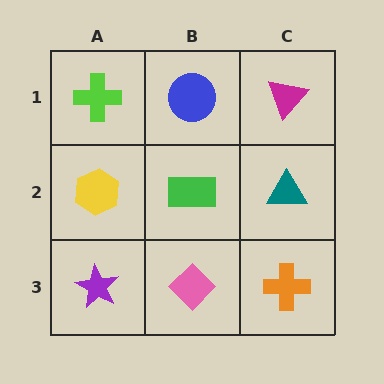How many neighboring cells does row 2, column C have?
3.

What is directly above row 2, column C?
A magenta triangle.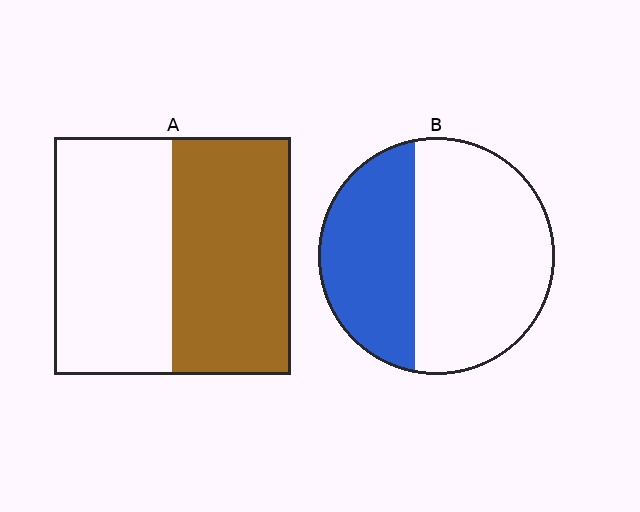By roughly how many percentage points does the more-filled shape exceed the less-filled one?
By roughly 10 percentage points (A over B).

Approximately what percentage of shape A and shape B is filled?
A is approximately 50% and B is approximately 40%.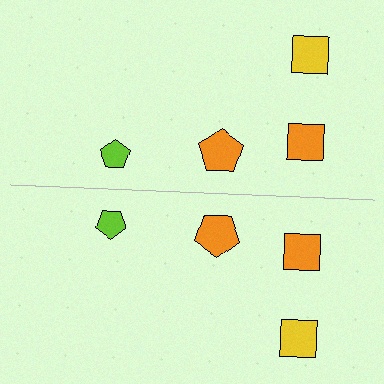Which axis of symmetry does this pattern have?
The pattern has a horizontal axis of symmetry running through the center of the image.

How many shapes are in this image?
There are 8 shapes in this image.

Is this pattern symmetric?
Yes, this pattern has bilateral (reflection) symmetry.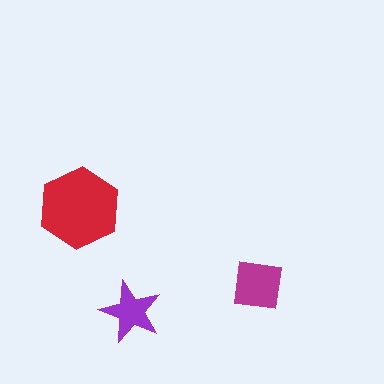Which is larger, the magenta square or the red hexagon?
The red hexagon.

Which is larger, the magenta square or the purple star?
The magenta square.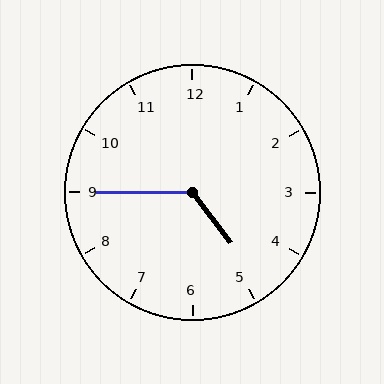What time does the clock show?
4:45.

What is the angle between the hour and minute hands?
Approximately 128 degrees.